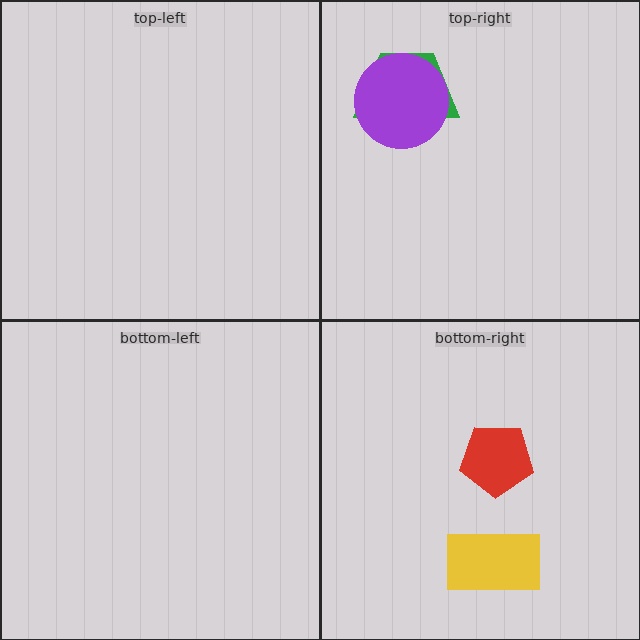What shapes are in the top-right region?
The green trapezoid, the purple circle.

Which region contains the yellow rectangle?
The bottom-right region.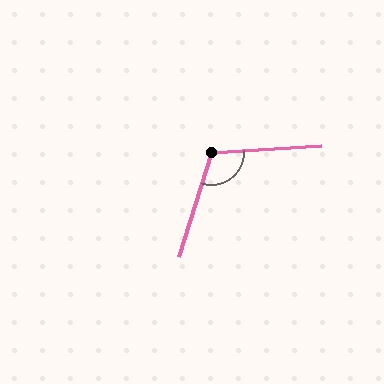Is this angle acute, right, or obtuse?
It is obtuse.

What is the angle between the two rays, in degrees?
Approximately 111 degrees.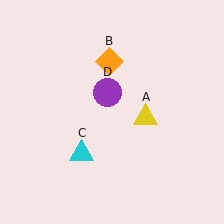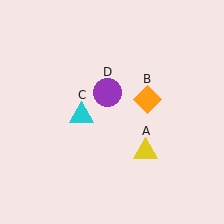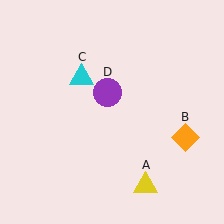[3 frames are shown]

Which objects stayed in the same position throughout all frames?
Purple circle (object D) remained stationary.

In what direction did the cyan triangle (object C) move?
The cyan triangle (object C) moved up.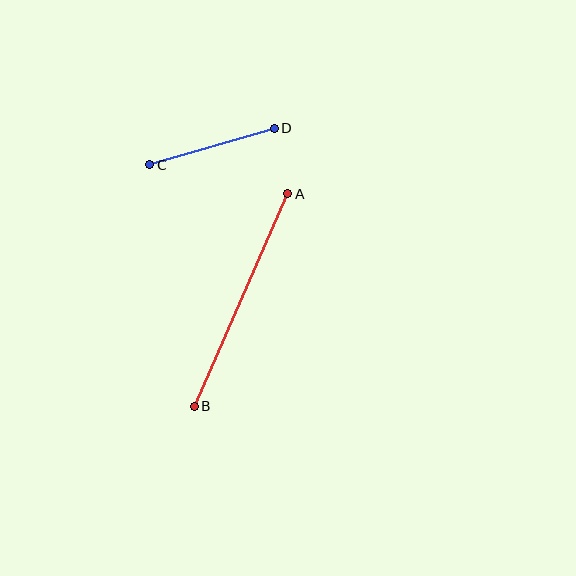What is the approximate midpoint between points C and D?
The midpoint is at approximately (212, 147) pixels.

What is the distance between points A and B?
The distance is approximately 232 pixels.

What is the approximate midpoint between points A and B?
The midpoint is at approximately (241, 300) pixels.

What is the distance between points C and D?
The distance is approximately 130 pixels.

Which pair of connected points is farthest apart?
Points A and B are farthest apart.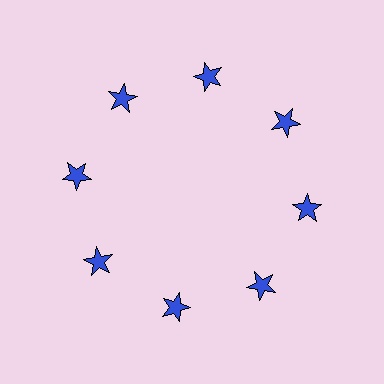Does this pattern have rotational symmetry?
Yes, this pattern has 8-fold rotational symmetry. It looks the same after rotating 45 degrees around the center.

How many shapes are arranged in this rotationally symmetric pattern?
There are 8 shapes, arranged in 8 groups of 1.